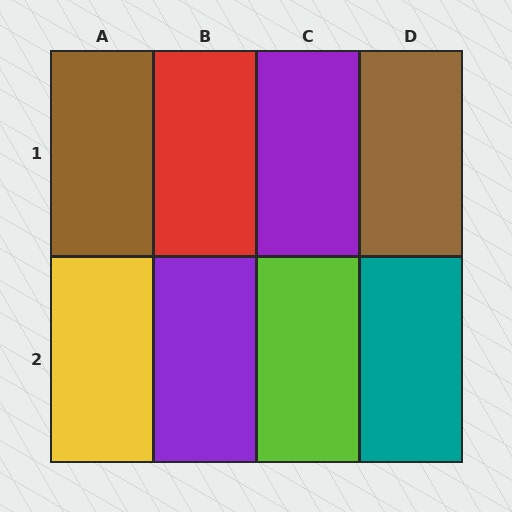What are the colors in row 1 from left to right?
Brown, red, purple, brown.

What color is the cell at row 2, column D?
Teal.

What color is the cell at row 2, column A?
Yellow.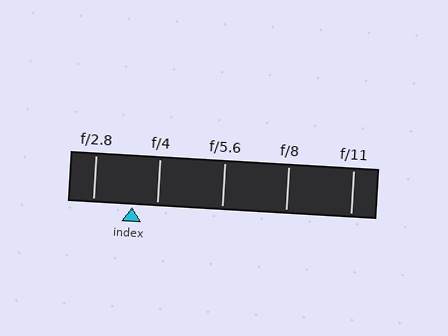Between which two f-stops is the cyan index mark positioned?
The index mark is between f/2.8 and f/4.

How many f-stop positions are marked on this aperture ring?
There are 5 f-stop positions marked.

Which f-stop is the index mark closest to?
The index mark is closest to f/4.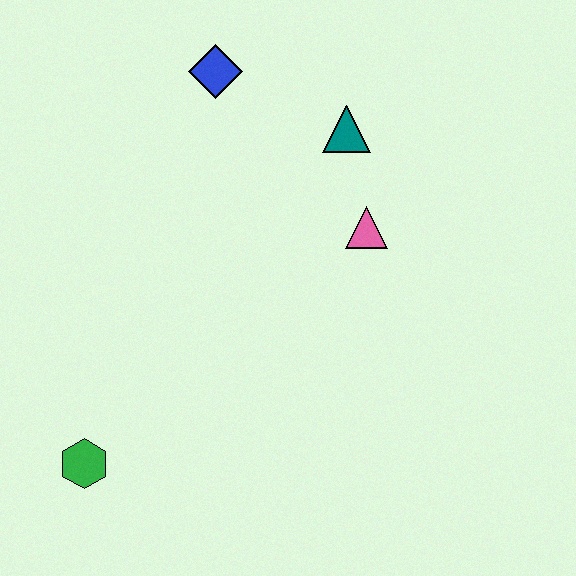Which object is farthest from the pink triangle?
The green hexagon is farthest from the pink triangle.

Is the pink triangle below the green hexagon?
No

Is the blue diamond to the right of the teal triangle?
No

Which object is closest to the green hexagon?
The pink triangle is closest to the green hexagon.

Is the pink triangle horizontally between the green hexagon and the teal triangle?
No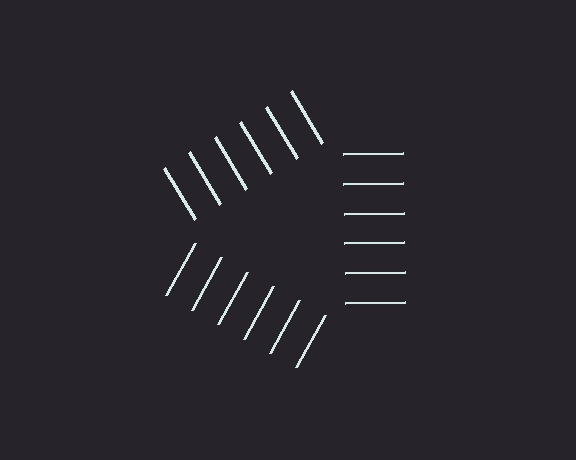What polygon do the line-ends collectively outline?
An illusory triangle — the line segments terminate on its edges but no continuous stroke is drawn.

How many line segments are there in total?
18 — 6 along each of the 3 edges.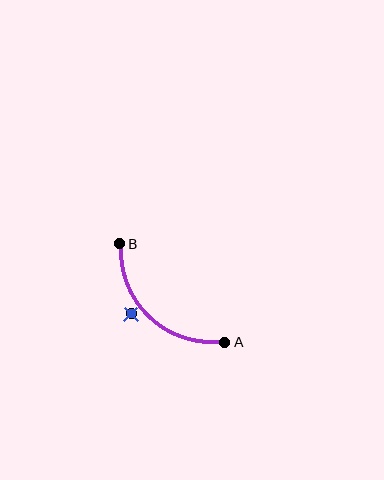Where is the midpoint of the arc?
The arc midpoint is the point on the curve farthest from the straight line joining A and B. It sits below and to the left of that line.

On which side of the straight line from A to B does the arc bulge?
The arc bulges below and to the left of the straight line connecting A and B.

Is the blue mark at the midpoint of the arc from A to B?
No — the blue mark does not lie on the arc at all. It sits slightly outside the curve.